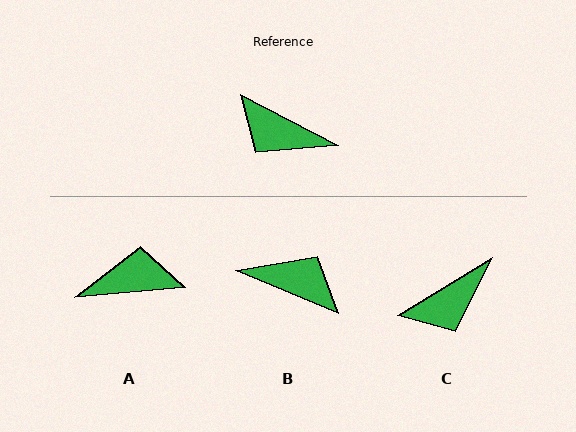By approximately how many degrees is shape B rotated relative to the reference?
Approximately 175 degrees clockwise.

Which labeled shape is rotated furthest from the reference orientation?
B, about 175 degrees away.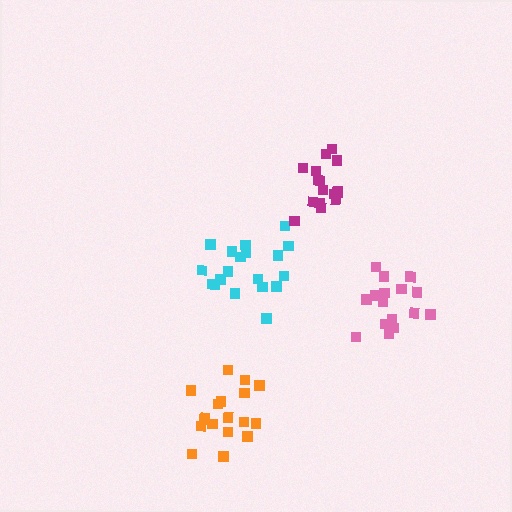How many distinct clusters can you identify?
There are 4 distinct clusters.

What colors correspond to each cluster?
The clusters are colored: cyan, orange, magenta, pink.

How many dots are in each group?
Group 1: 19 dots, Group 2: 18 dots, Group 3: 16 dots, Group 4: 17 dots (70 total).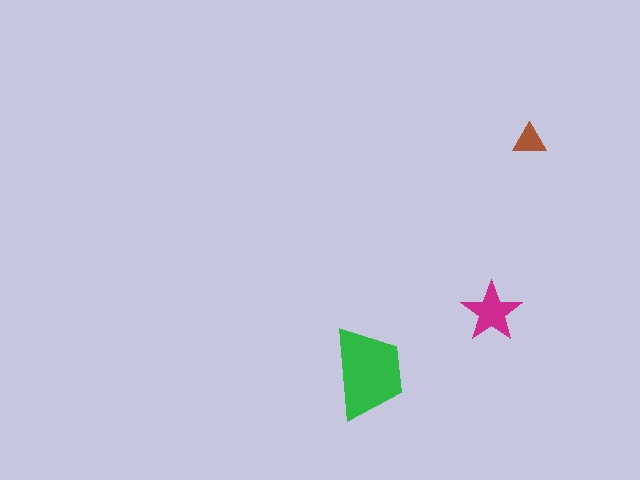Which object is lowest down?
The green trapezoid is bottommost.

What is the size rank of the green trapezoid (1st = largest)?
1st.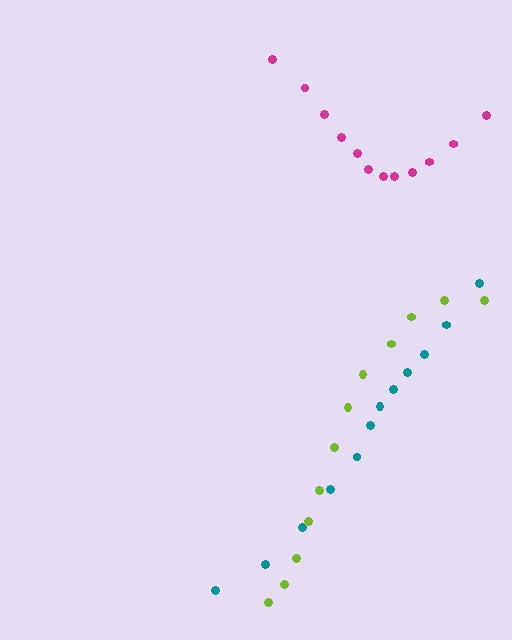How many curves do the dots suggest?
There are 3 distinct paths.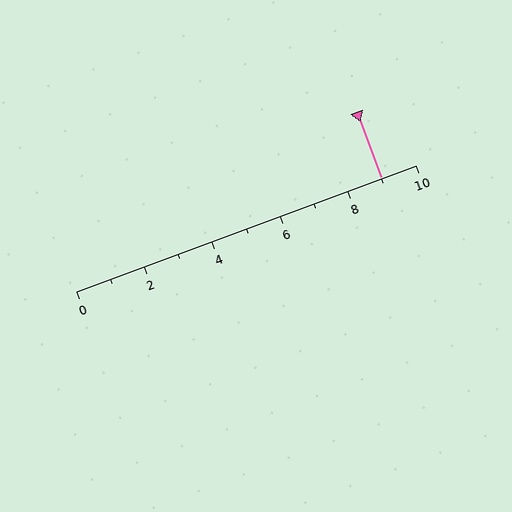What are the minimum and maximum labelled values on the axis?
The axis runs from 0 to 10.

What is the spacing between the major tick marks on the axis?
The major ticks are spaced 2 apart.